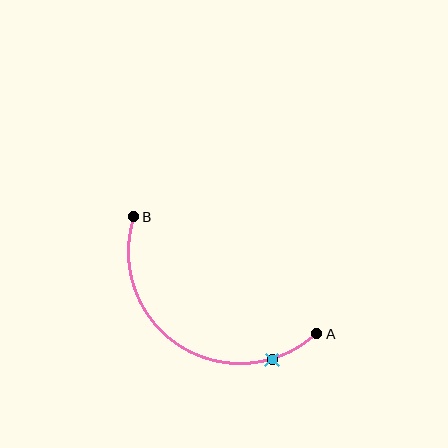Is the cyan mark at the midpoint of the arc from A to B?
No. The cyan mark lies on the arc but is closer to endpoint A. The arc midpoint would be at the point on the curve equidistant along the arc from both A and B.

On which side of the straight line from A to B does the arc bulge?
The arc bulges below the straight line connecting A and B.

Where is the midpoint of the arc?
The arc midpoint is the point on the curve farthest from the straight line joining A and B. It sits below that line.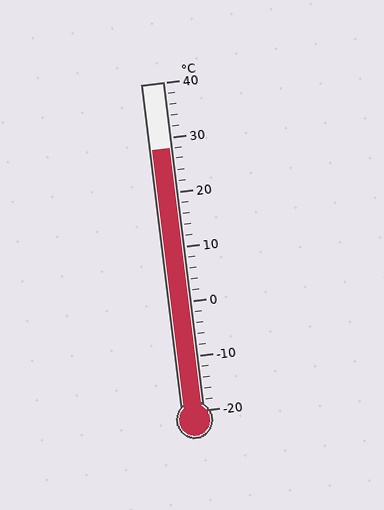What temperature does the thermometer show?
The thermometer shows approximately 28°C.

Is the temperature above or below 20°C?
The temperature is above 20°C.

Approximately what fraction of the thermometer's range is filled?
The thermometer is filled to approximately 80% of its range.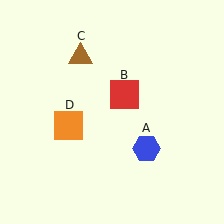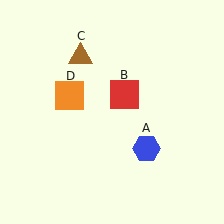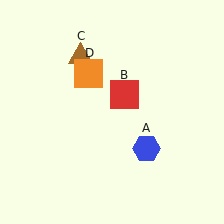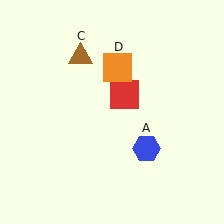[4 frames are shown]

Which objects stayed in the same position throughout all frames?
Blue hexagon (object A) and red square (object B) and brown triangle (object C) remained stationary.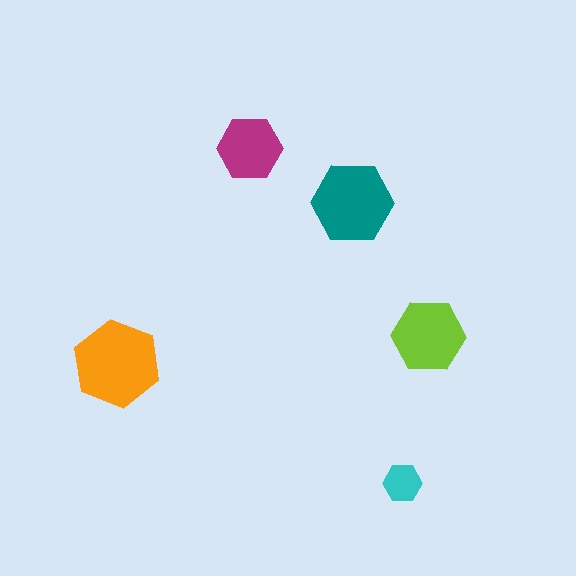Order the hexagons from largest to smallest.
the orange one, the teal one, the lime one, the magenta one, the cyan one.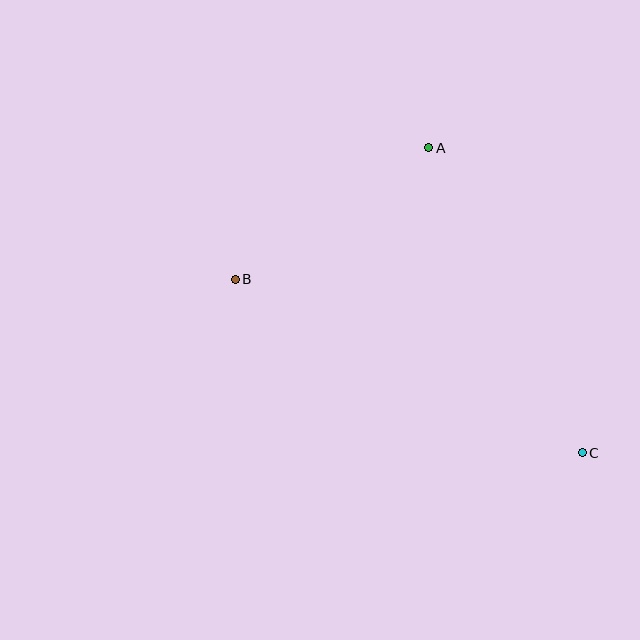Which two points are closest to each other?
Points A and B are closest to each other.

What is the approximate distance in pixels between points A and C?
The distance between A and C is approximately 342 pixels.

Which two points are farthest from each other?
Points B and C are farthest from each other.